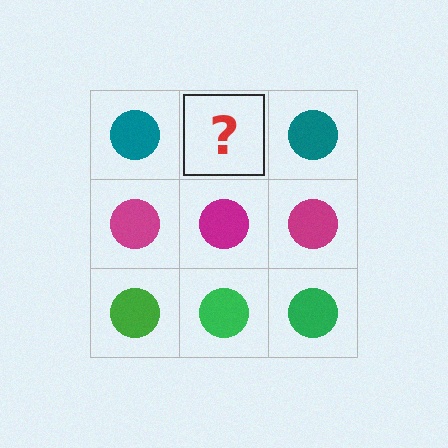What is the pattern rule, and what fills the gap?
The rule is that each row has a consistent color. The gap should be filled with a teal circle.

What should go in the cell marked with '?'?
The missing cell should contain a teal circle.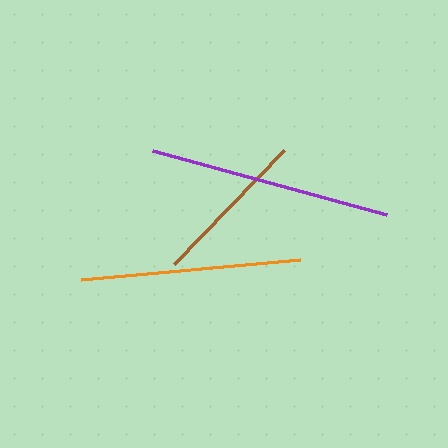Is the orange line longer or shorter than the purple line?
The purple line is longer than the orange line.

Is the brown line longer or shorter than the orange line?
The orange line is longer than the brown line.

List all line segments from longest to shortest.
From longest to shortest: purple, orange, brown.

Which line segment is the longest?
The purple line is the longest at approximately 243 pixels.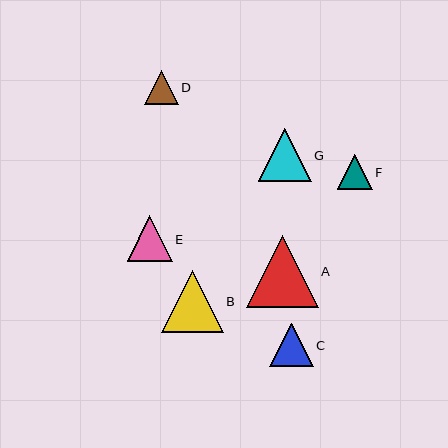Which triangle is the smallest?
Triangle D is the smallest with a size of approximately 34 pixels.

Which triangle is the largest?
Triangle A is the largest with a size of approximately 72 pixels.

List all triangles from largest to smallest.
From largest to smallest: A, B, G, E, C, F, D.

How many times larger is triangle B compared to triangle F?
Triangle B is approximately 1.8 times the size of triangle F.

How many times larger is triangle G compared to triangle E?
Triangle G is approximately 1.2 times the size of triangle E.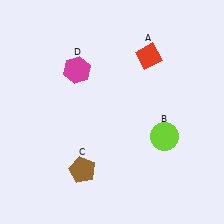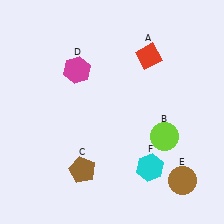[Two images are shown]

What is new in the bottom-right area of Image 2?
A cyan hexagon (F) was added in the bottom-right area of Image 2.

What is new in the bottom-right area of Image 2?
A brown circle (E) was added in the bottom-right area of Image 2.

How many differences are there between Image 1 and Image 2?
There are 2 differences between the two images.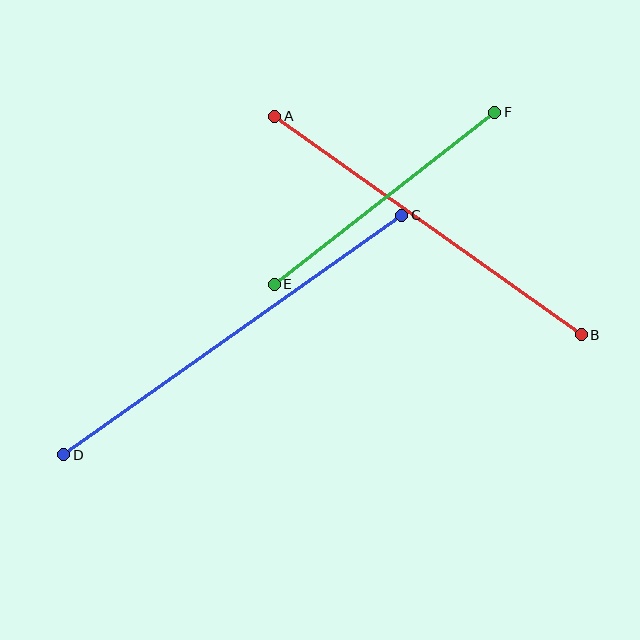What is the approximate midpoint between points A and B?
The midpoint is at approximately (428, 225) pixels.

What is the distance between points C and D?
The distance is approximately 414 pixels.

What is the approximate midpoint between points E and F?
The midpoint is at approximately (384, 198) pixels.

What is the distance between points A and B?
The distance is approximately 377 pixels.